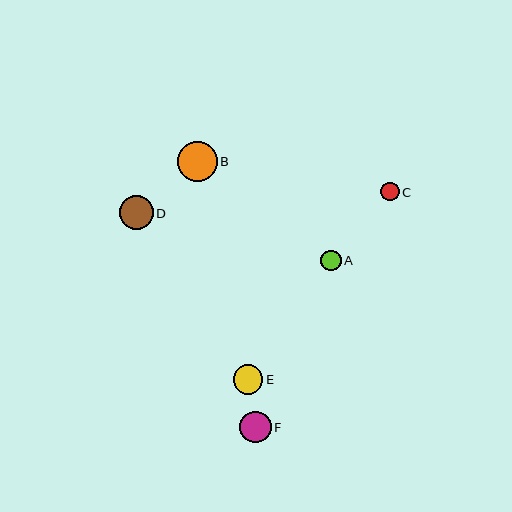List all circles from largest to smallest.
From largest to smallest: B, D, F, E, A, C.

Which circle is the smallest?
Circle C is the smallest with a size of approximately 19 pixels.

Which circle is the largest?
Circle B is the largest with a size of approximately 40 pixels.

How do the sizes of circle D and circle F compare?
Circle D and circle F are approximately the same size.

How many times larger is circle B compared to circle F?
Circle B is approximately 1.2 times the size of circle F.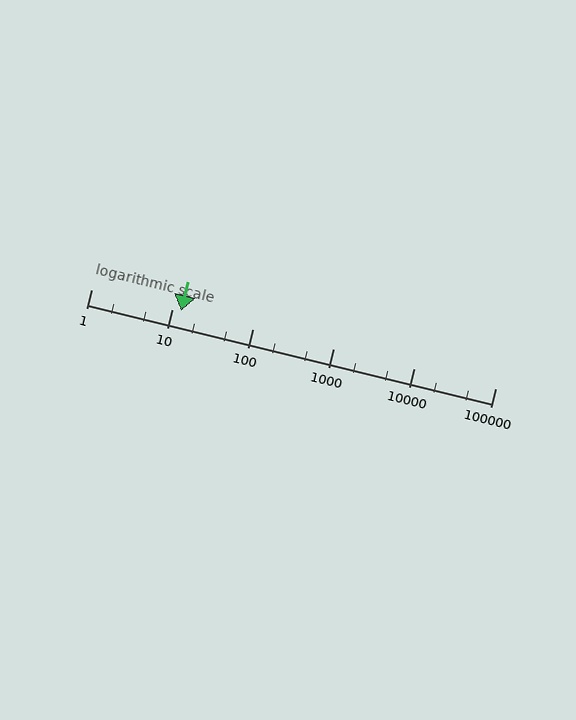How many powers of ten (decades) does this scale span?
The scale spans 5 decades, from 1 to 100000.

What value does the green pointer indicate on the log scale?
The pointer indicates approximately 13.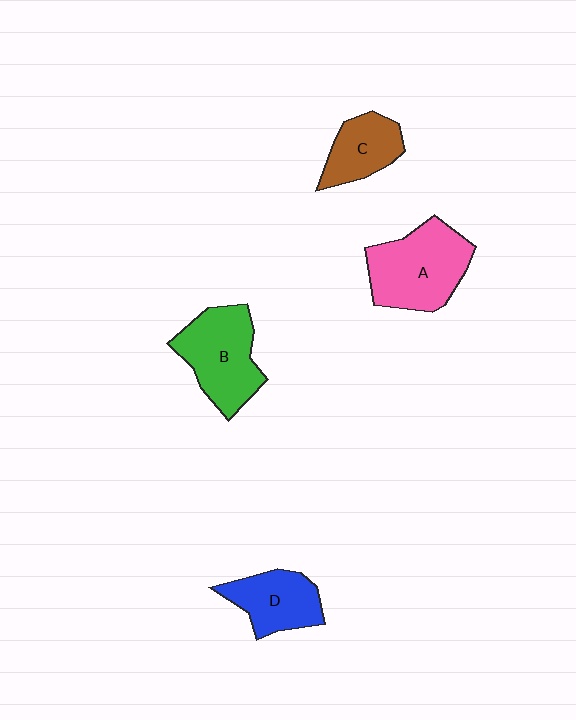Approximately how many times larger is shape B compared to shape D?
Approximately 1.4 times.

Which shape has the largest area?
Shape A (pink).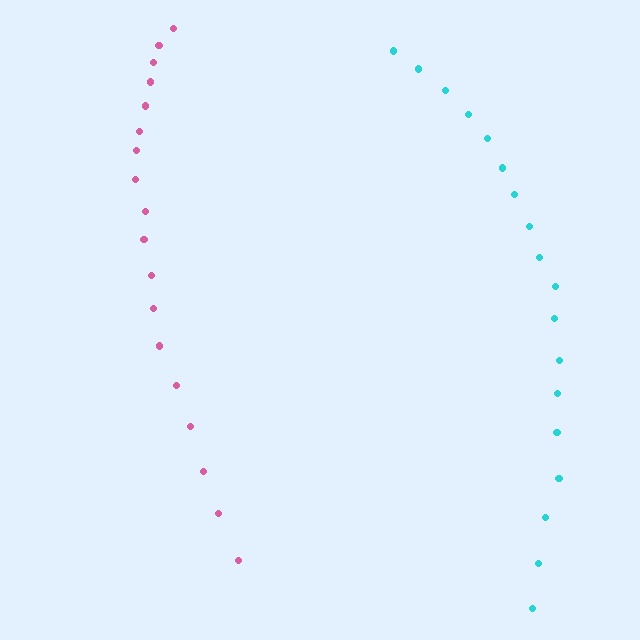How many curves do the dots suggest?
There are 2 distinct paths.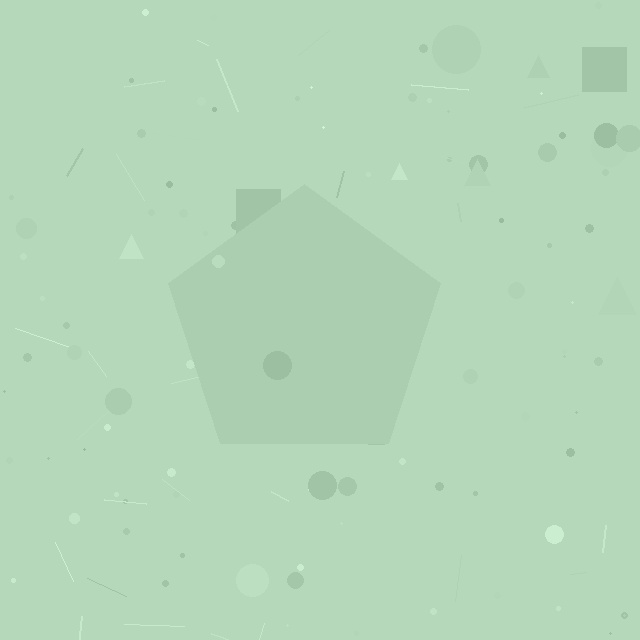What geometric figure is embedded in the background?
A pentagon is embedded in the background.